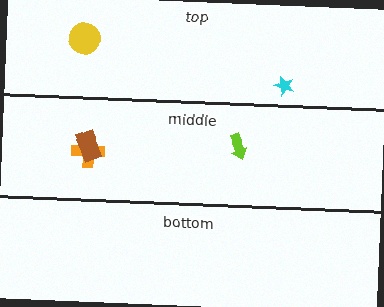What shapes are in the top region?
The cyan star, the yellow circle.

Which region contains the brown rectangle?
The middle region.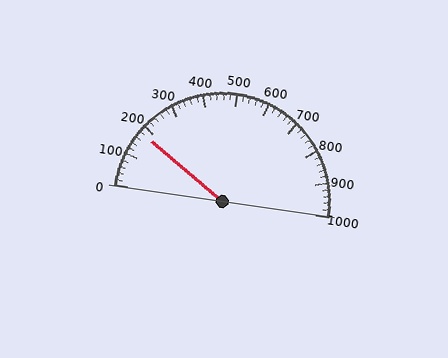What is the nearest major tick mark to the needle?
The nearest major tick mark is 200.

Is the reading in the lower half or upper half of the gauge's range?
The reading is in the lower half of the range (0 to 1000).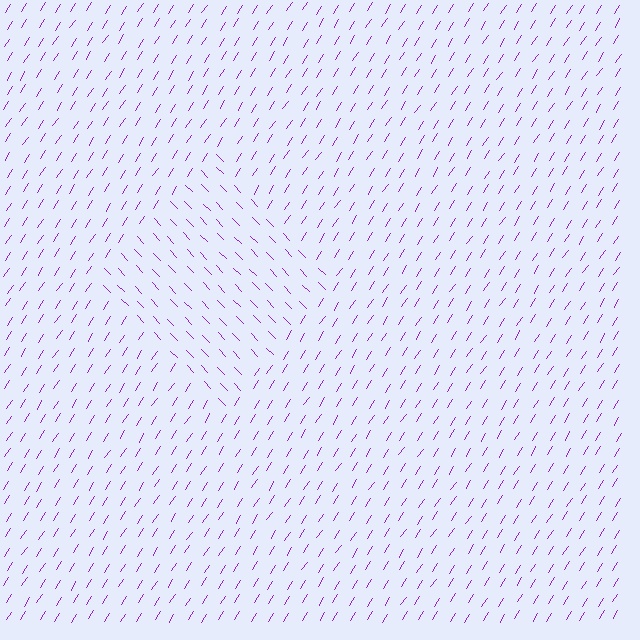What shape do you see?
I see a diamond.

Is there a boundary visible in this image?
Yes, there is a texture boundary formed by a change in line orientation.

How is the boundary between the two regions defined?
The boundary is defined purely by a change in line orientation (approximately 77 degrees difference). All lines are the same color and thickness.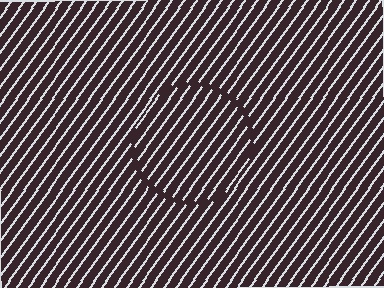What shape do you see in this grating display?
An illusory circle. The interior of the shape contains the same grating, shifted by half a period — the contour is defined by the phase discontinuity where line-ends from the inner and outer gratings abut.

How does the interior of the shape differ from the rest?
The interior of the shape contains the same grating, shifted by half a period — the contour is defined by the phase discontinuity where line-ends from the inner and outer gratings abut.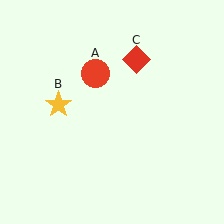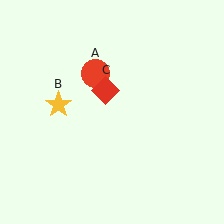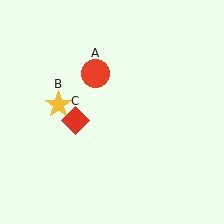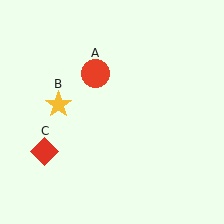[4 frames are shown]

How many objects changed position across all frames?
1 object changed position: red diamond (object C).